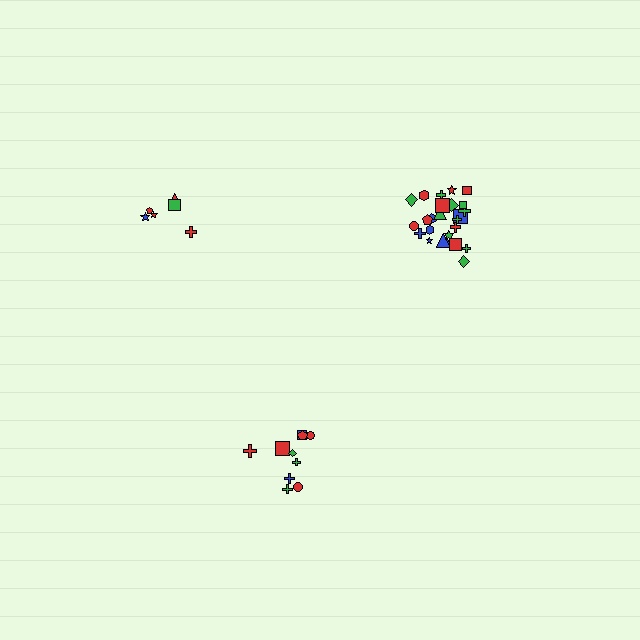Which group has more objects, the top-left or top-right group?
The top-right group.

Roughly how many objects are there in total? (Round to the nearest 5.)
Roughly 40 objects in total.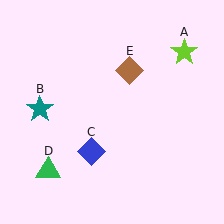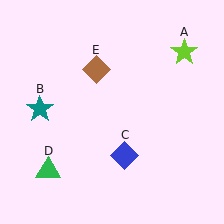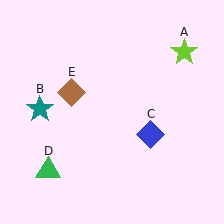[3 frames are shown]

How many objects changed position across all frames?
2 objects changed position: blue diamond (object C), brown diamond (object E).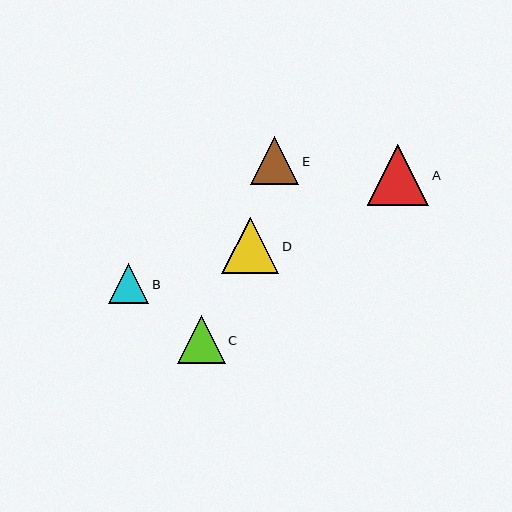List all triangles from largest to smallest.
From largest to smallest: A, D, E, C, B.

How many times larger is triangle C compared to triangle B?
Triangle C is approximately 1.2 times the size of triangle B.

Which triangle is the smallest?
Triangle B is the smallest with a size of approximately 40 pixels.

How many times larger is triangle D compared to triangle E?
Triangle D is approximately 1.2 times the size of triangle E.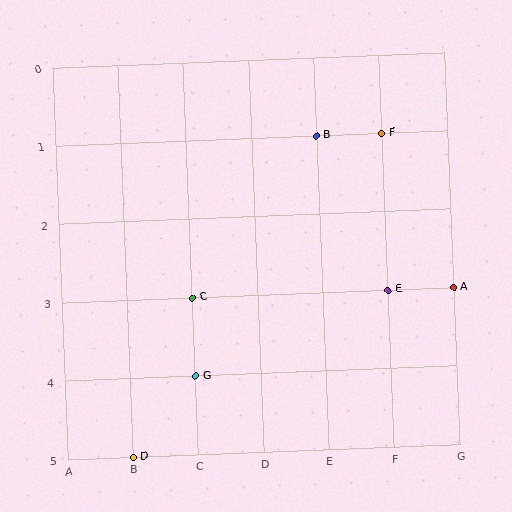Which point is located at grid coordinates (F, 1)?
Point F is at (F, 1).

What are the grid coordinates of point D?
Point D is at grid coordinates (B, 5).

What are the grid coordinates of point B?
Point B is at grid coordinates (E, 1).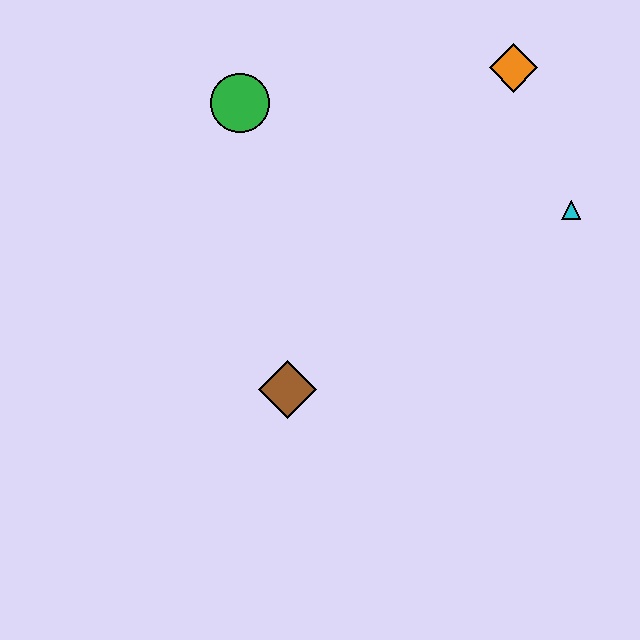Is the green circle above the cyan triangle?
Yes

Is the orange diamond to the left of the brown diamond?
No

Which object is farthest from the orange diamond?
The brown diamond is farthest from the orange diamond.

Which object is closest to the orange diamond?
The cyan triangle is closest to the orange diamond.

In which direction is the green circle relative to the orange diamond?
The green circle is to the left of the orange diamond.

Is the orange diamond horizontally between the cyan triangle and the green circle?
Yes